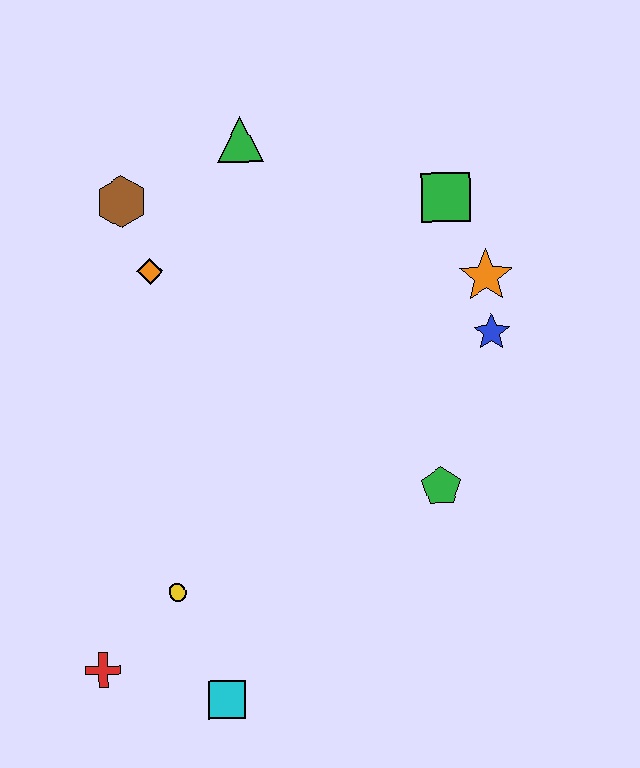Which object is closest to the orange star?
The blue star is closest to the orange star.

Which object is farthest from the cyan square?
The green triangle is farthest from the cyan square.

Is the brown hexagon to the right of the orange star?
No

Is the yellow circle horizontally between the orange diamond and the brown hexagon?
No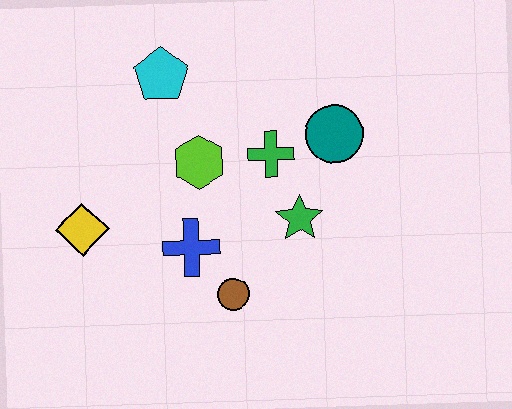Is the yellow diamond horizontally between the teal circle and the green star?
No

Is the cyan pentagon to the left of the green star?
Yes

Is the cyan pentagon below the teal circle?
No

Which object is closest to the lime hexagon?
The green cross is closest to the lime hexagon.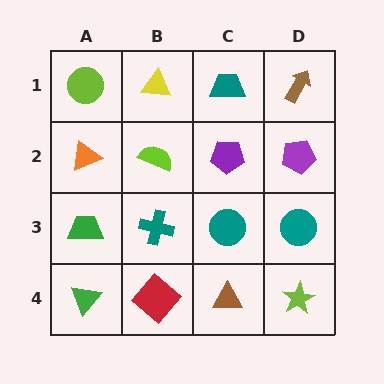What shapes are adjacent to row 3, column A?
An orange triangle (row 2, column A), a green triangle (row 4, column A), a teal cross (row 3, column B).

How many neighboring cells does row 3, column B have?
4.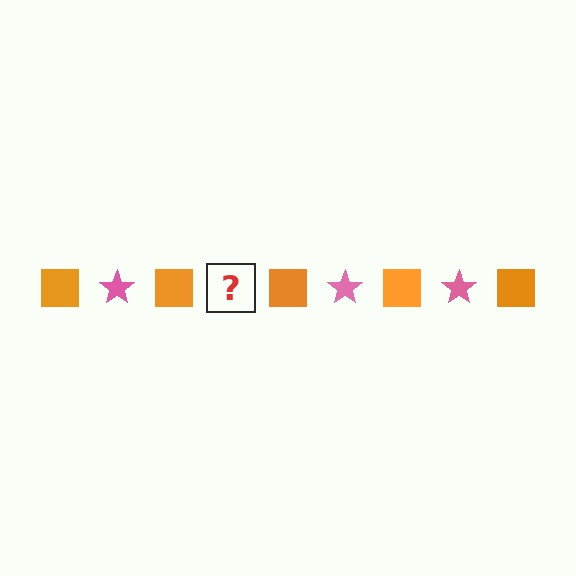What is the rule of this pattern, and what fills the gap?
The rule is that the pattern alternates between orange square and pink star. The gap should be filled with a pink star.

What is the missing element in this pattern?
The missing element is a pink star.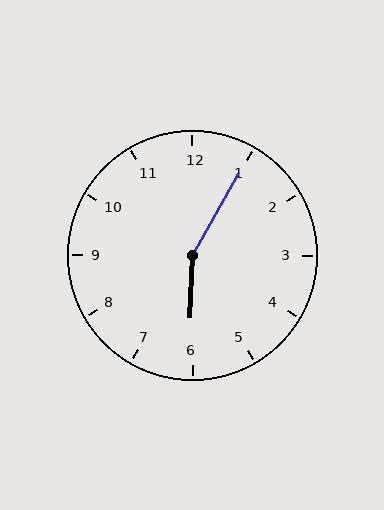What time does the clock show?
6:05.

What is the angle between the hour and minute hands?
Approximately 152 degrees.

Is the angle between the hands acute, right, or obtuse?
It is obtuse.